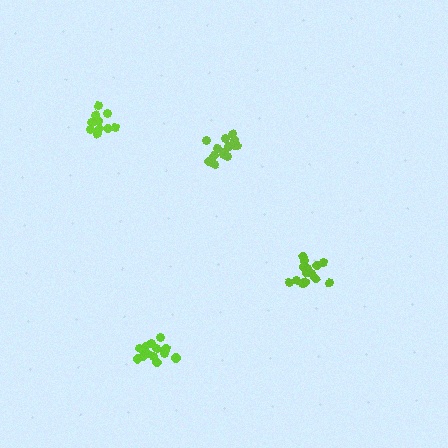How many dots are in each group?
Group 1: 10 dots, Group 2: 15 dots, Group 3: 14 dots, Group 4: 14 dots (53 total).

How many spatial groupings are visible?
There are 4 spatial groupings.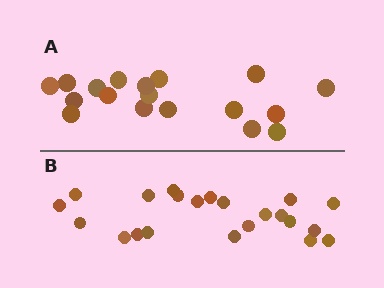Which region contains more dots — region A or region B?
Region B (the bottom region) has more dots.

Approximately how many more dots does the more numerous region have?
Region B has about 4 more dots than region A.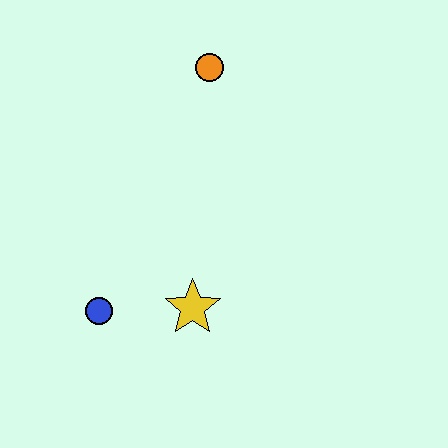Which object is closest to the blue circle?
The yellow star is closest to the blue circle.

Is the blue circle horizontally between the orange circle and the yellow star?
No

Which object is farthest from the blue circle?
The orange circle is farthest from the blue circle.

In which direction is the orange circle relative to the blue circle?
The orange circle is above the blue circle.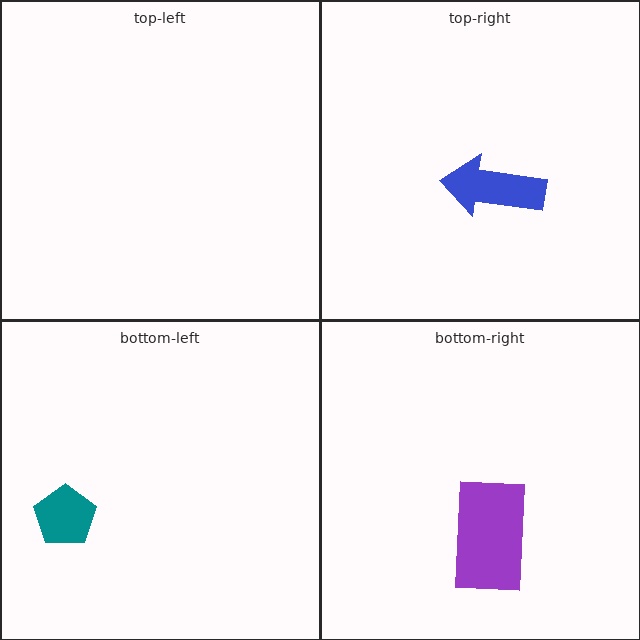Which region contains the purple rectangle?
The bottom-right region.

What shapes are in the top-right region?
The blue arrow.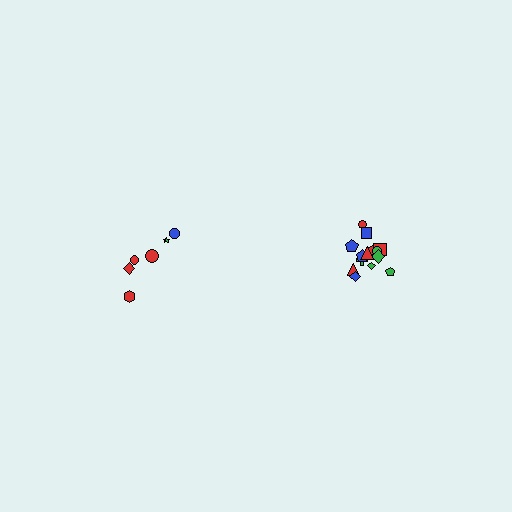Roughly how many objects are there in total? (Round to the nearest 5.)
Roughly 20 objects in total.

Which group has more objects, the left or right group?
The right group.